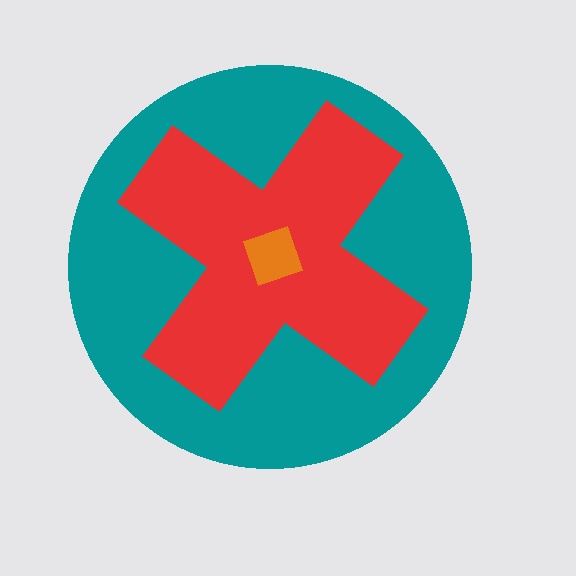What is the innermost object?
The orange square.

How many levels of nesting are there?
3.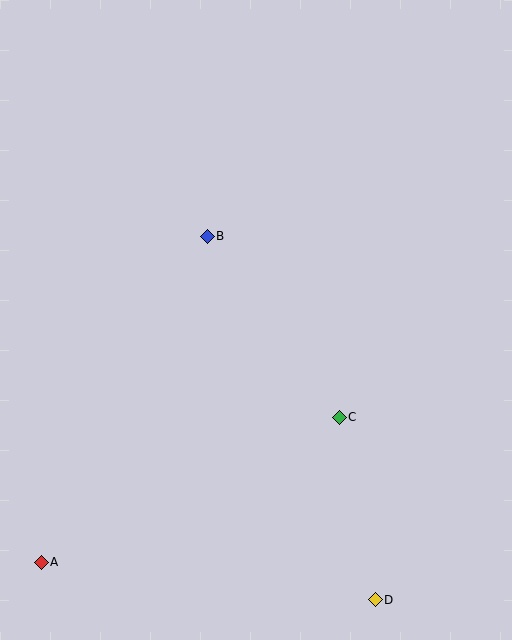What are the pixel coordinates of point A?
Point A is at (41, 562).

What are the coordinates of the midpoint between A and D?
The midpoint between A and D is at (208, 581).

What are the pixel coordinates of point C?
Point C is at (339, 417).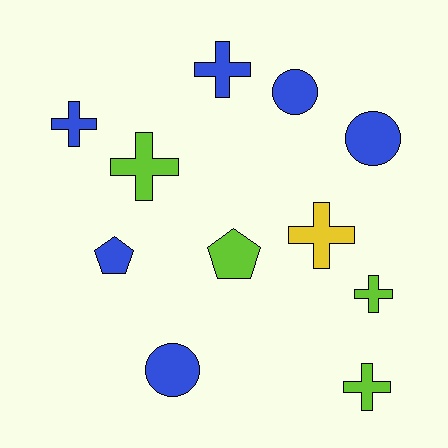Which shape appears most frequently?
Cross, with 6 objects.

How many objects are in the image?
There are 11 objects.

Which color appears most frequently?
Blue, with 6 objects.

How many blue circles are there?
There are 3 blue circles.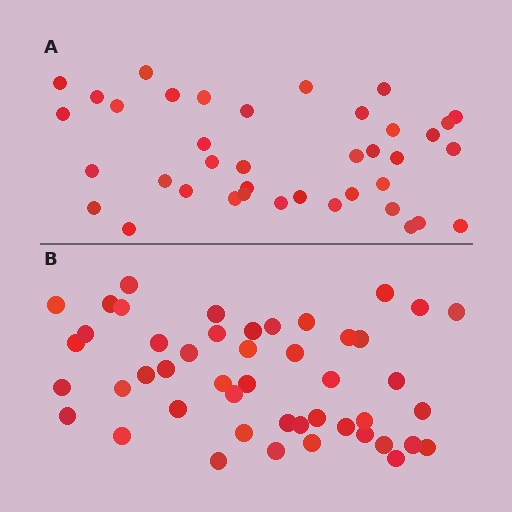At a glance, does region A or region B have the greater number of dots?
Region B (the bottom region) has more dots.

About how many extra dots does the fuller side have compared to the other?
Region B has roughly 8 or so more dots than region A.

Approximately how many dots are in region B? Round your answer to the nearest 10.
About 50 dots. (The exact count is 47, which rounds to 50.)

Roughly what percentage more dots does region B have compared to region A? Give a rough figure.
About 20% more.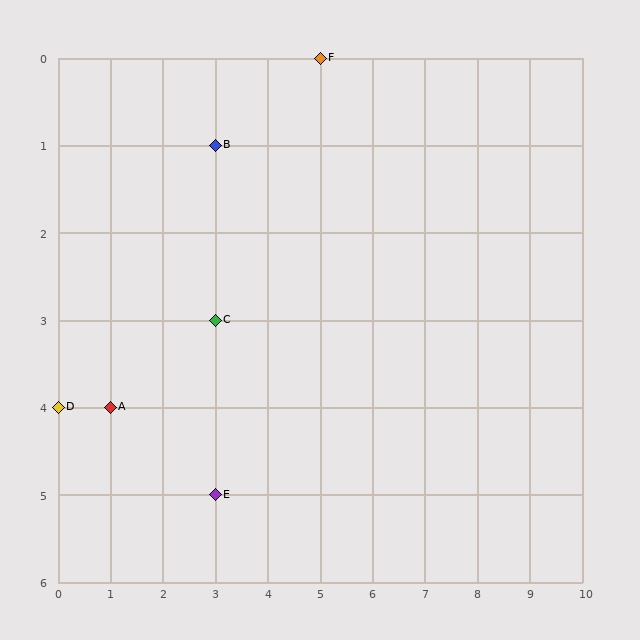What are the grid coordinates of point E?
Point E is at grid coordinates (3, 5).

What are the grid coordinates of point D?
Point D is at grid coordinates (0, 4).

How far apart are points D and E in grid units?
Points D and E are 3 columns and 1 row apart (about 3.2 grid units diagonally).